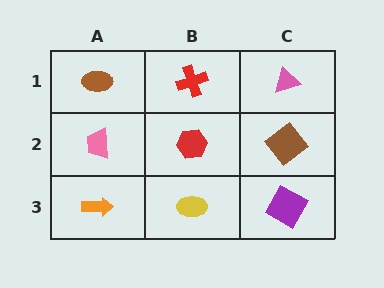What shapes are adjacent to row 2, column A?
A brown ellipse (row 1, column A), an orange arrow (row 3, column A), a red hexagon (row 2, column B).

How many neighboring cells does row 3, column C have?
2.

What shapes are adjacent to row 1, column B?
A red hexagon (row 2, column B), a brown ellipse (row 1, column A), a pink triangle (row 1, column C).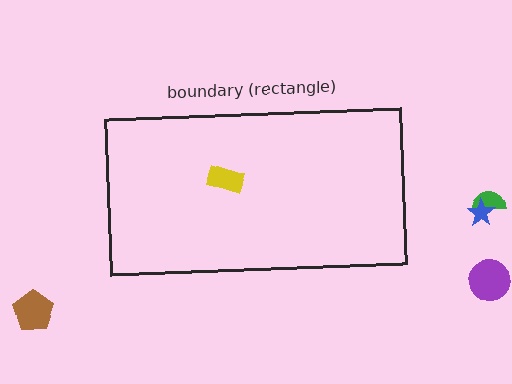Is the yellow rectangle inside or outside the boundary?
Inside.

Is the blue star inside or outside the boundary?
Outside.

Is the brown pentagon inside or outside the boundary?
Outside.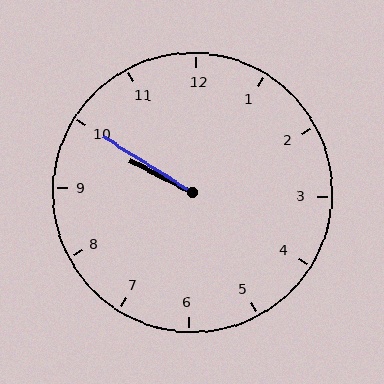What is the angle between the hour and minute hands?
Approximately 5 degrees.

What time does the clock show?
9:50.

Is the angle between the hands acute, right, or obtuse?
It is acute.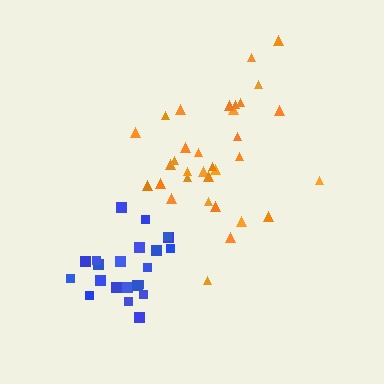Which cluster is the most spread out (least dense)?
Orange.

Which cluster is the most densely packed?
Blue.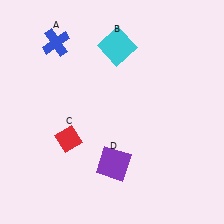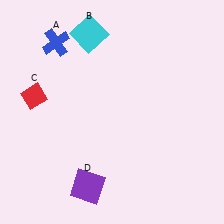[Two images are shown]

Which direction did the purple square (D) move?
The purple square (D) moved left.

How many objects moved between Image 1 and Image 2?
3 objects moved between the two images.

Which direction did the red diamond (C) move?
The red diamond (C) moved up.